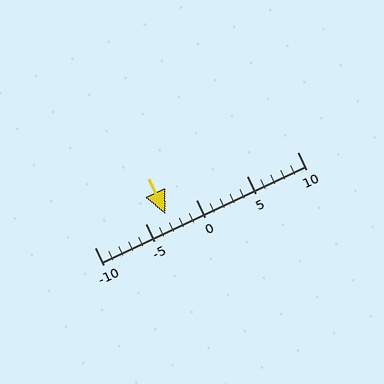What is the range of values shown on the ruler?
The ruler shows values from -10 to 10.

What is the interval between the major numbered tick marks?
The major tick marks are spaced 5 units apart.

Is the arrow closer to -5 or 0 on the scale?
The arrow is closer to -5.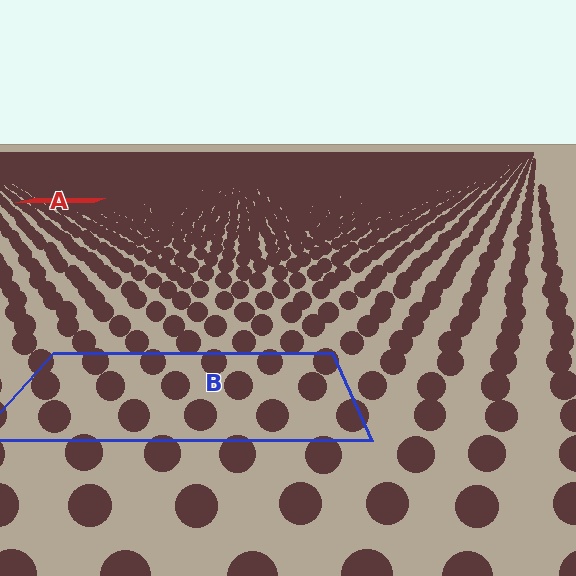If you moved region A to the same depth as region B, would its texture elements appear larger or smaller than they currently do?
They would appear larger. At a closer depth, the same texture elements are projected at a bigger on-screen size.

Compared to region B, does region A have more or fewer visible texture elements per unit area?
Region A has more texture elements per unit area — they are packed more densely because it is farther away.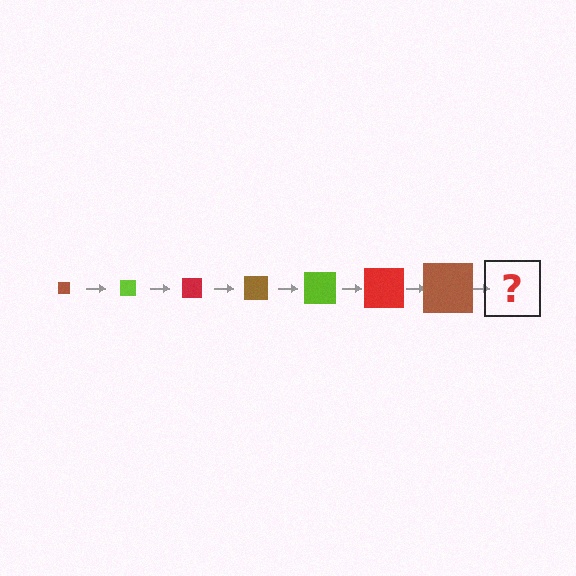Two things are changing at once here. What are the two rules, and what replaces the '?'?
The two rules are that the square grows larger each step and the color cycles through brown, lime, and red. The '?' should be a lime square, larger than the previous one.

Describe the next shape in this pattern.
It should be a lime square, larger than the previous one.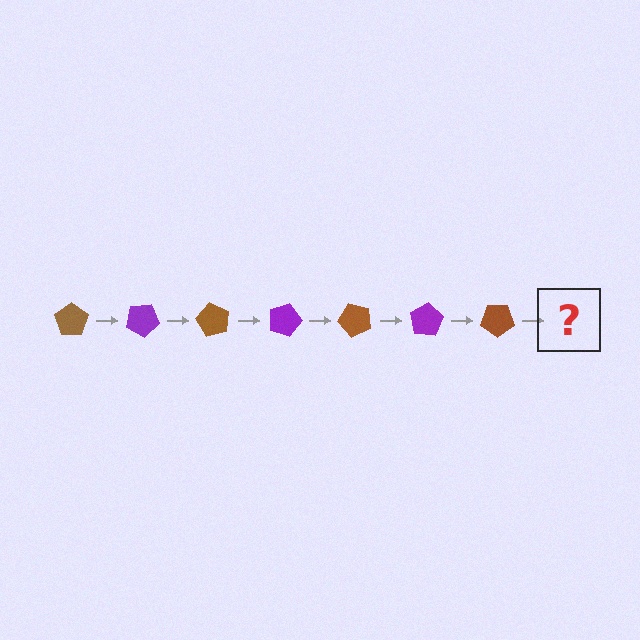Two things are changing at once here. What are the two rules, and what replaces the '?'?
The two rules are that it rotates 30 degrees each step and the color cycles through brown and purple. The '?' should be a purple pentagon, rotated 210 degrees from the start.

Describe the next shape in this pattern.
It should be a purple pentagon, rotated 210 degrees from the start.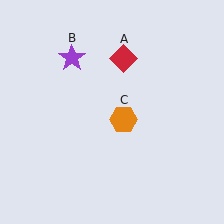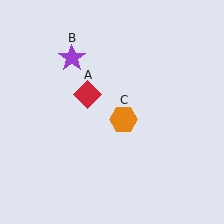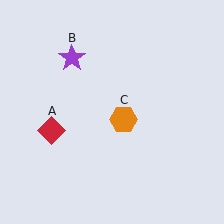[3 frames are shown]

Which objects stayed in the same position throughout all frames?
Purple star (object B) and orange hexagon (object C) remained stationary.